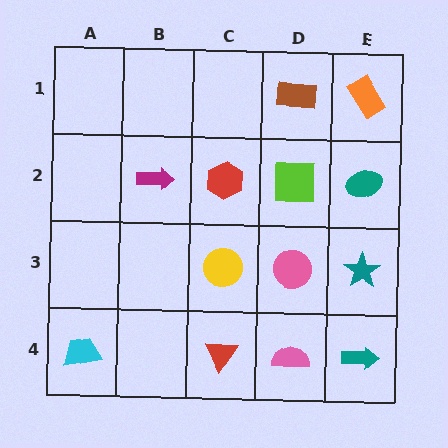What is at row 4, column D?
A pink semicircle.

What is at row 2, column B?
A magenta arrow.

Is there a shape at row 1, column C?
No, that cell is empty.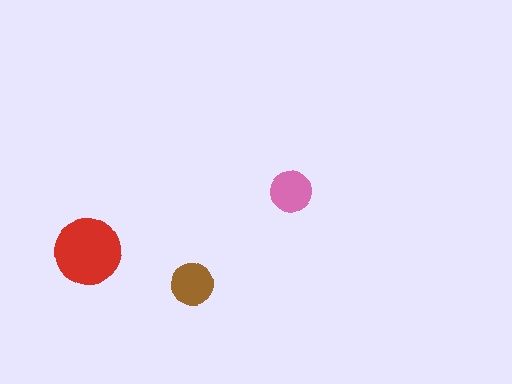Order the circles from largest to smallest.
the red one, the brown one, the pink one.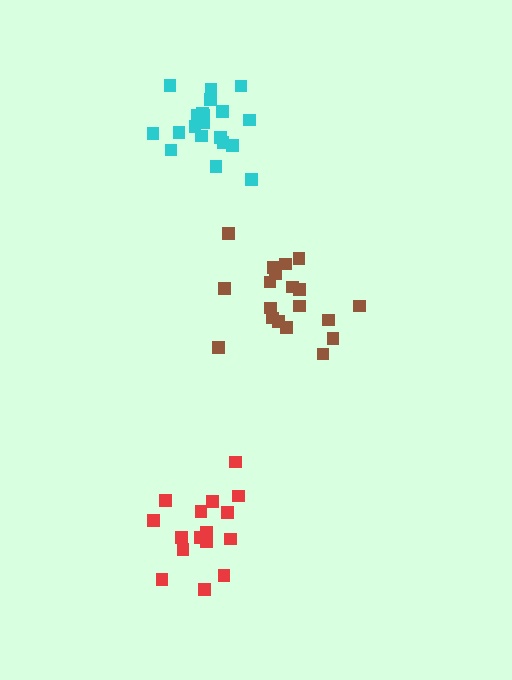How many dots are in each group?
Group 1: 16 dots, Group 2: 20 dots, Group 3: 19 dots (55 total).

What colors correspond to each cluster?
The clusters are colored: red, cyan, brown.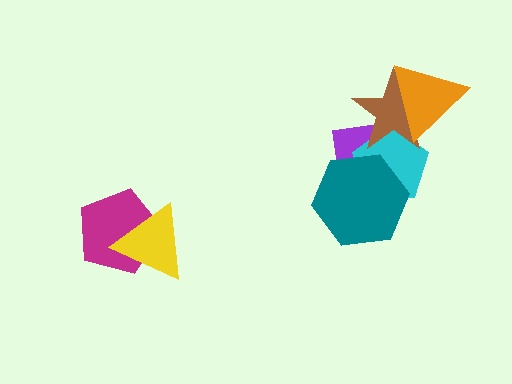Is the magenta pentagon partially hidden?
Yes, it is partially covered by another shape.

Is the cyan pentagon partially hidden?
Yes, it is partially covered by another shape.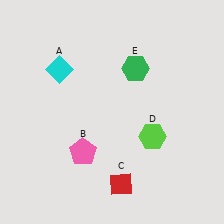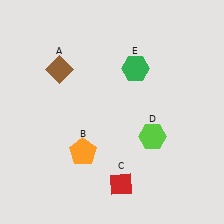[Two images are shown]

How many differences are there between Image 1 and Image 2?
There are 2 differences between the two images.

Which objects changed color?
A changed from cyan to brown. B changed from pink to orange.